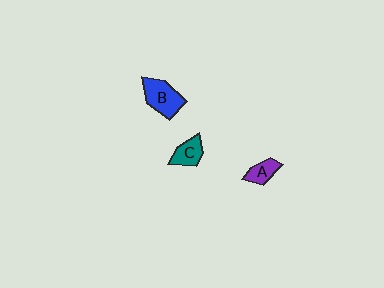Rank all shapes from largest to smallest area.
From largest to smallest: B (blue), C (teal), A (purple).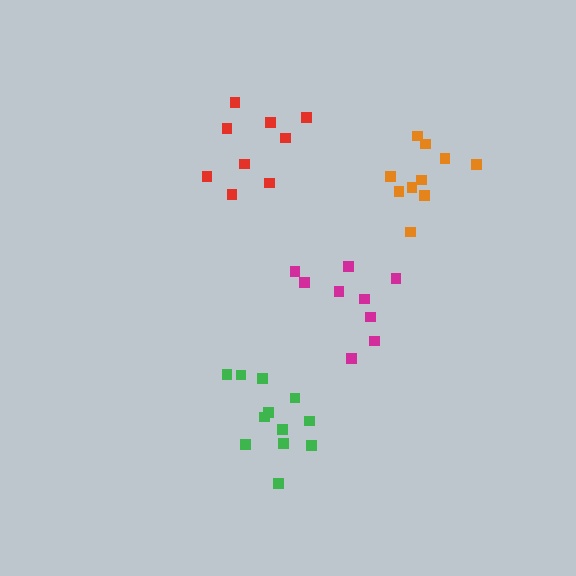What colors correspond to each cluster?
The clusters are colored: red, green, magenta, orange.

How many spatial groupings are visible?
There are 4 spatial groupings.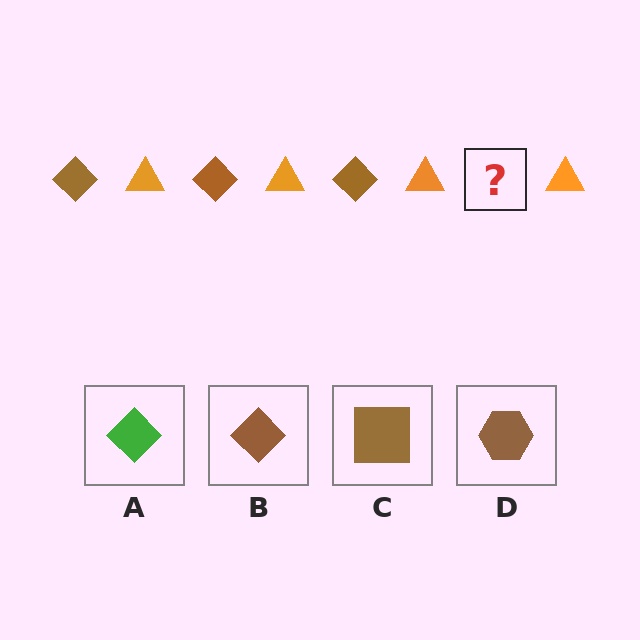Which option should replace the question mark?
Option B.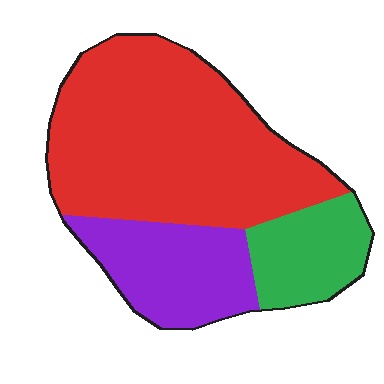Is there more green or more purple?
Purple.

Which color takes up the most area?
Red, at roughly 60%.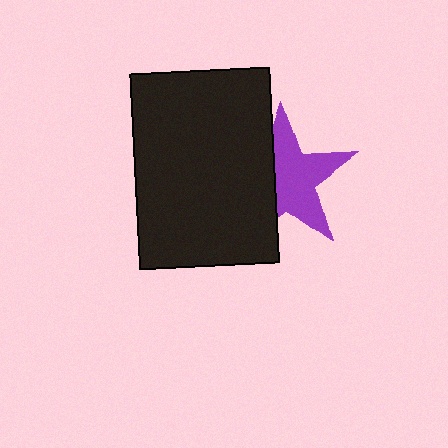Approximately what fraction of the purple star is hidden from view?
Roughly 37% of the purple star is hidden behind the black rectangle.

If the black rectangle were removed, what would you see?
You would see the complete purple star.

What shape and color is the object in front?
The object in front is a black rectangle.